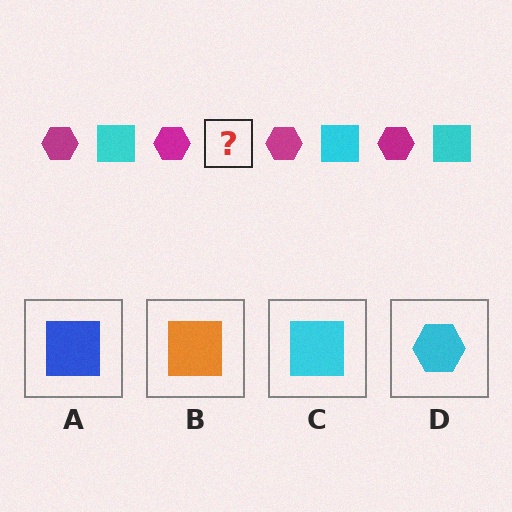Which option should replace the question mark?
Option C.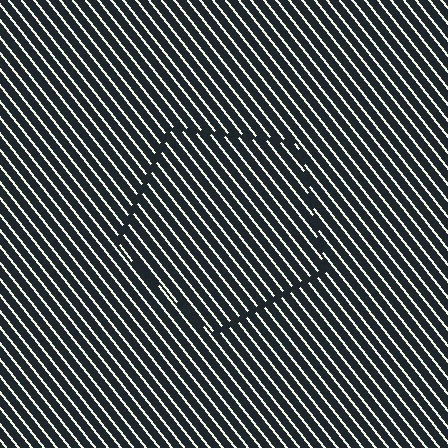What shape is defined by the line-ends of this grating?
An illusory pentagon. The interior of the shape contains the same grating, shifted by half a period — the contour is defined by the phase discontinuity where line-ends from the inner and outer gratings abut.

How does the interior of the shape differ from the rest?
The interior of the shape contains the same grating, shifted by half a period — the contour is defined by the phase discontinuity where line-ends from the inner and outer gratings abut.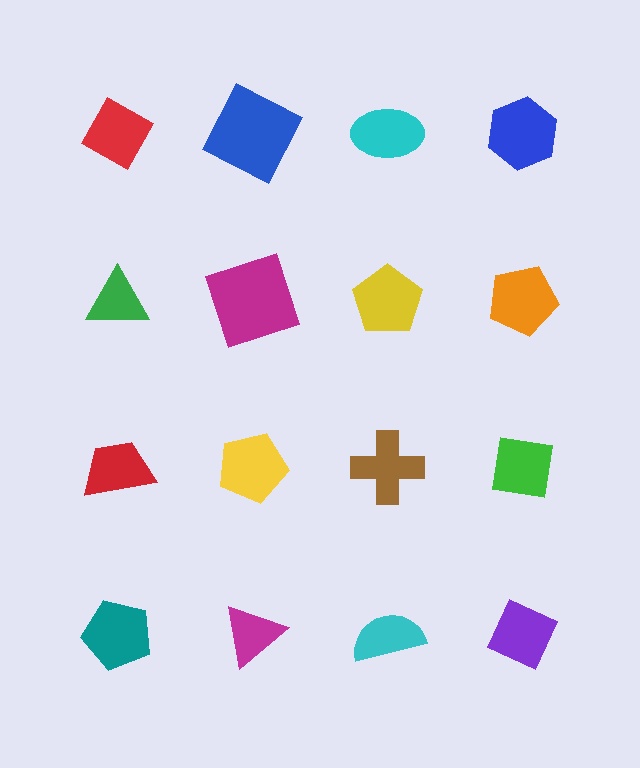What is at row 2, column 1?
A green triangle.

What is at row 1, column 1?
A red diamond.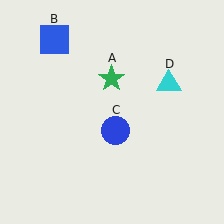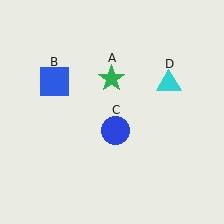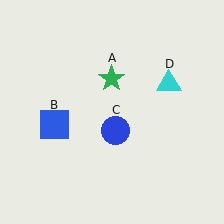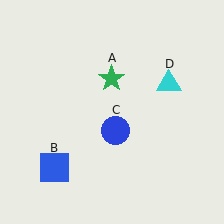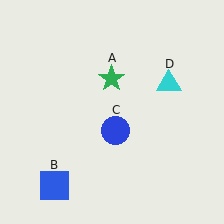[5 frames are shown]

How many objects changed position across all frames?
1 object changed position: blue square (object B).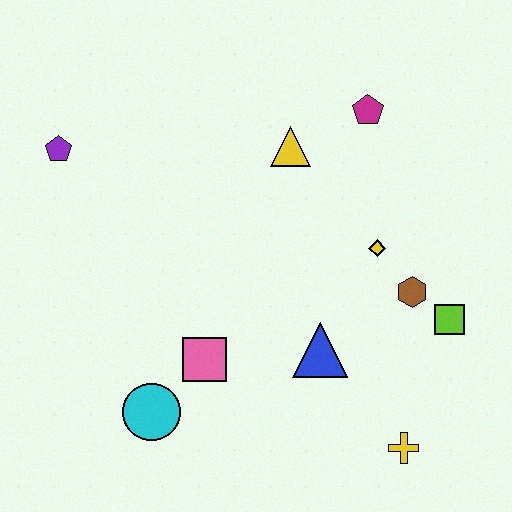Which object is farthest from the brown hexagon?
The purple pentagon is farthest from the brown hexagon.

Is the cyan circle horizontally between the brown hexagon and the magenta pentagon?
No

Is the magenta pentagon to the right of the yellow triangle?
Yes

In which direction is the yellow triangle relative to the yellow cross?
The yellow triangle is above the yellow cross.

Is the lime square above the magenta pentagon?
No